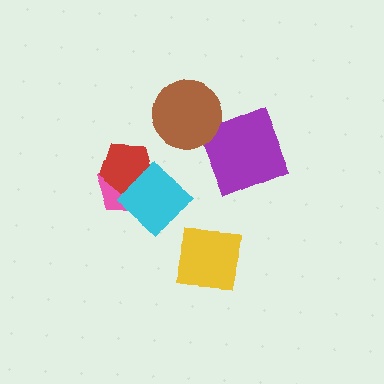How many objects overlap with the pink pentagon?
2 objects overlap with the pink pentagon.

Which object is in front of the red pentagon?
The cyan diamond is in front of the red pentagon.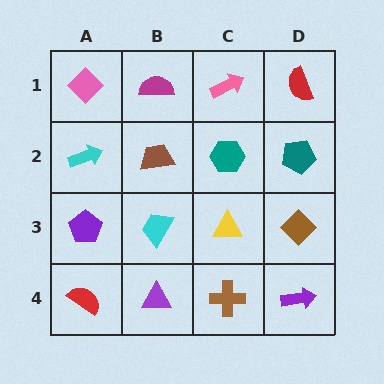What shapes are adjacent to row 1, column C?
A teal hexagon (row 2, column C), a magenta semicircle (row 1, column B), a red semicircle (row 1, column D).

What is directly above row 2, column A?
A pink diamond.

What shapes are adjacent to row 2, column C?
A pink arrow (row 1, column C), a yellow triangle (row 3, column C), a brown trapezoid (row 2, column B), a teal pentagon (row 2, column D).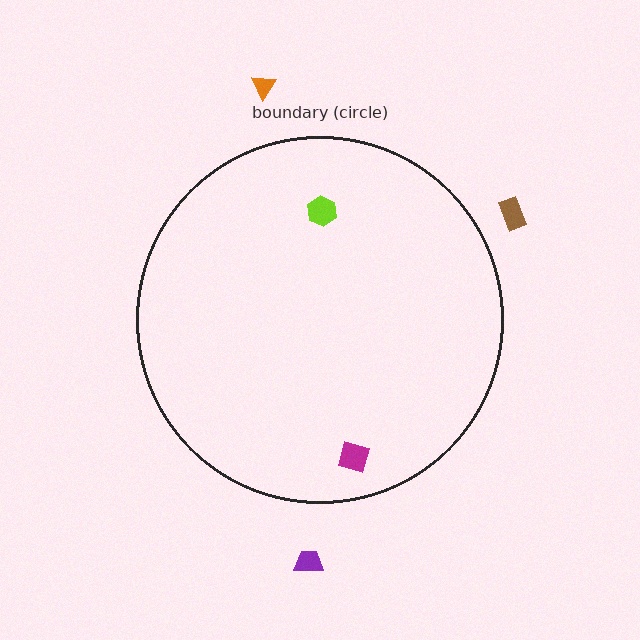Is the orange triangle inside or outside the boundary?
Outside.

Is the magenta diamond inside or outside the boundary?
Inside.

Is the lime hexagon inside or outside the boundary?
Inside.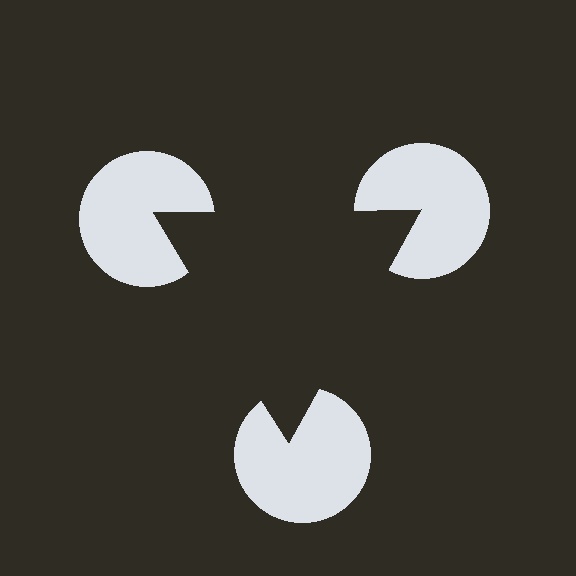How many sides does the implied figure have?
3 sides.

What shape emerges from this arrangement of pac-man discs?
An illusory triangle — its edges are inferred from the aligned wedge cuts in the pac-man discs, not physically drawn.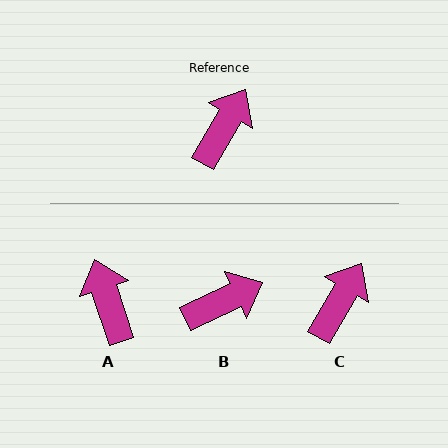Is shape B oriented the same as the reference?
No, it is off by about 34 degrees.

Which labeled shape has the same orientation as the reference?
C.